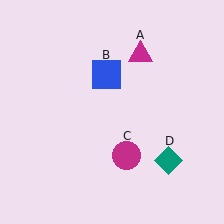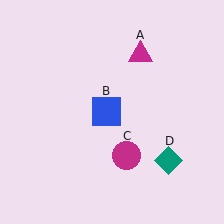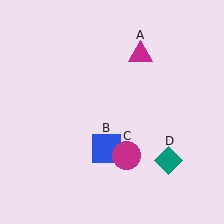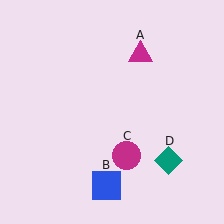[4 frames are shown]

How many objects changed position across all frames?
1 object changed position: blue square (object B).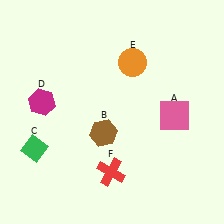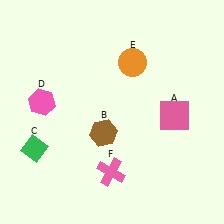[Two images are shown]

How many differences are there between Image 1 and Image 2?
There are 2 differences between the two images.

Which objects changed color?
D changed from magenta to pink. F changed from red to pink.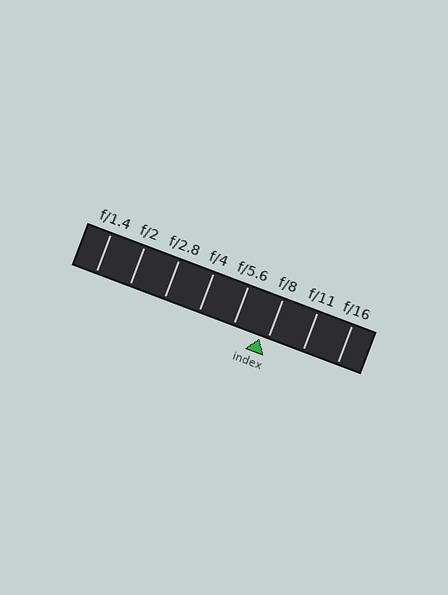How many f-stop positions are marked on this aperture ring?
There are 8 f-stop positions marked.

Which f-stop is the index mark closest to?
The index mark is closest to f/8.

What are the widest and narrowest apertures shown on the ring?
The widest aperture shown is f/1.4 and the narrowest is f/16.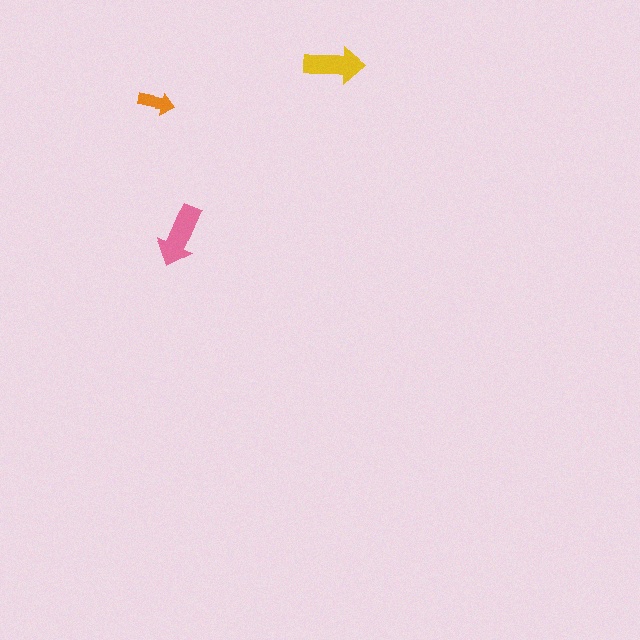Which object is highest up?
The yellow arrow is topmost.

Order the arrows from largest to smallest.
the pink one, the yellow one, the orange one.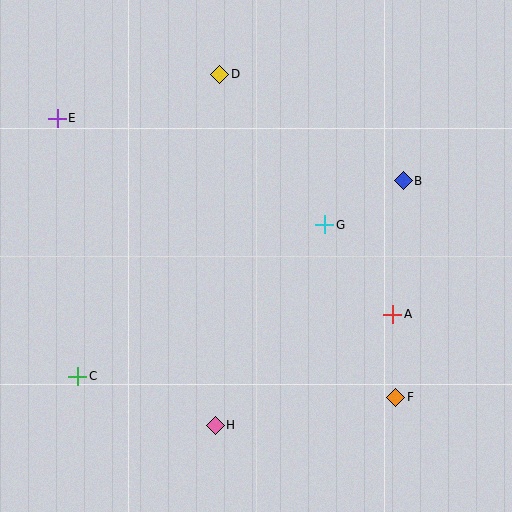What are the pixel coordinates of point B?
Point B is at (403, 181).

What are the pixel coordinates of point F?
Point F is at (396, 397).